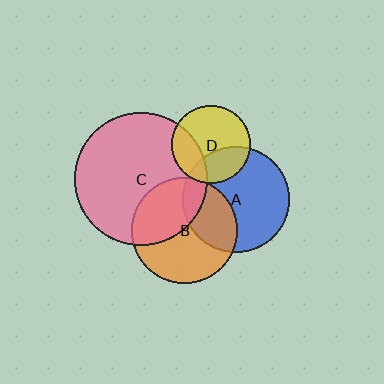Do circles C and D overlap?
Yes.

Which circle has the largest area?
Circle C (pink).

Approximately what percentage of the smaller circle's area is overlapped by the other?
Approximately 25%.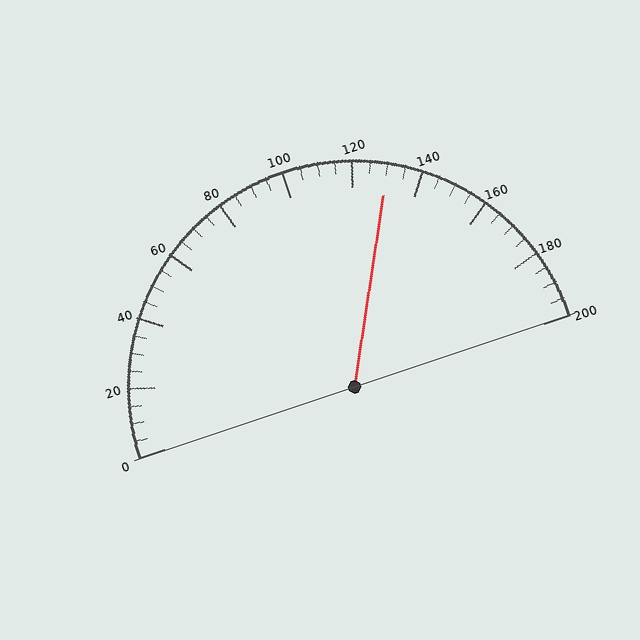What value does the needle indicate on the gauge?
The needle indicates approximately 130.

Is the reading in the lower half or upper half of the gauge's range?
The reading is in the upper half of the range (0 to 200).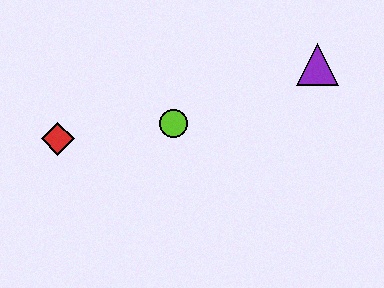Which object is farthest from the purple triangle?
The red diamond is farthest from the purple triangle.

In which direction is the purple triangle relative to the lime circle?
The purple triangle is to the right of the lime circle.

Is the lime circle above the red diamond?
Yes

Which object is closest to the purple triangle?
The lime circle is closest to the purple triangle.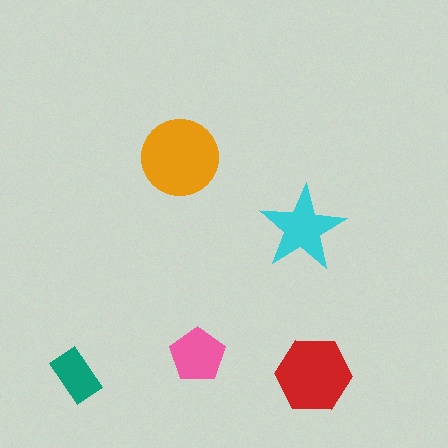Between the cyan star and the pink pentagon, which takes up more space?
The cyan star.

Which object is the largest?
The orange circle.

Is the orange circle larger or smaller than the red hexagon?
Larger.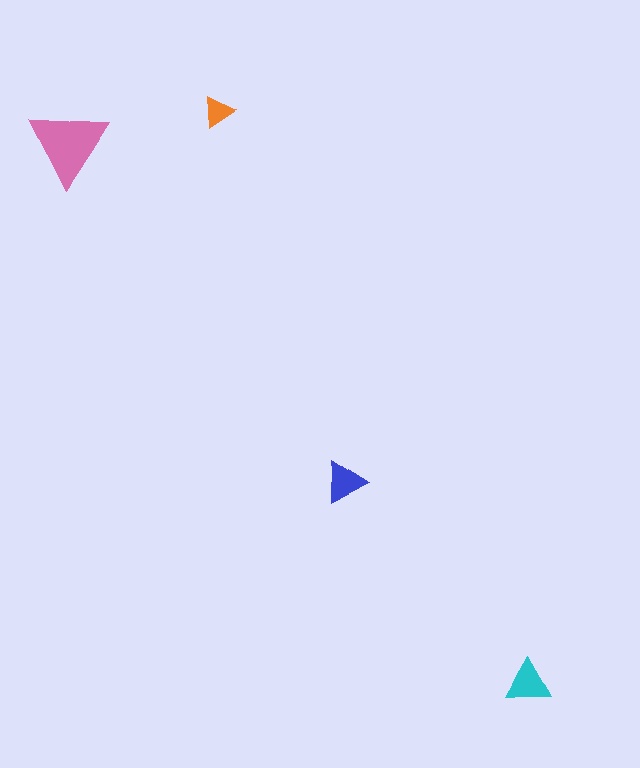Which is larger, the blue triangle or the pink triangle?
The pink one.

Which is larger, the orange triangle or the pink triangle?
The pink one.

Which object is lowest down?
The cyan triangle is bottommost.